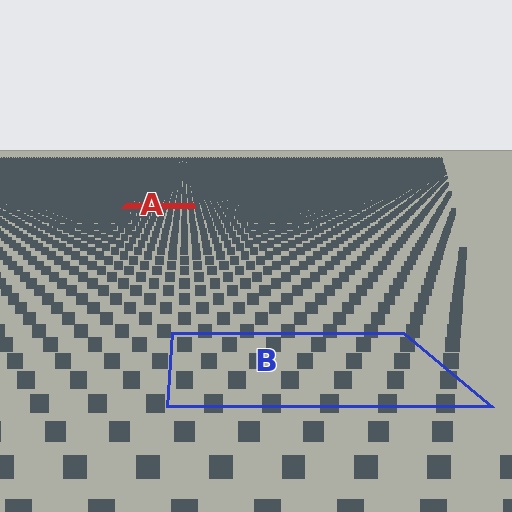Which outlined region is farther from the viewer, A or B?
Region A is farther from the viewer — the texture elements inside it appear smaller and more densely packed.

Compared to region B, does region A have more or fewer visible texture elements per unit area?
Region A has more texture elements per unit area — they are packed more densely because it is farther away.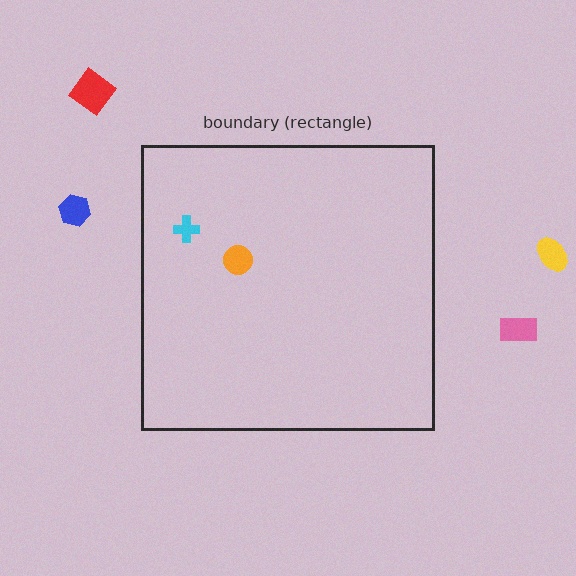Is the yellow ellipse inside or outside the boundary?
Outside.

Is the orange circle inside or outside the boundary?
Inside.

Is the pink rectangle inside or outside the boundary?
Outside.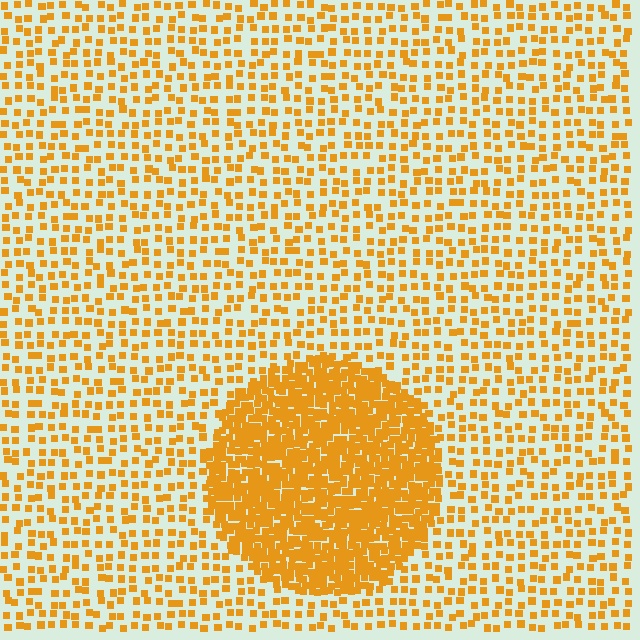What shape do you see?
I see a circle.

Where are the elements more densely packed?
The elements are more densely packed inside the circle boundary.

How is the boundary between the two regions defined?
The boundary is defined by a change in element density (approximately 3.1x ratio). All elements are the same color, size, and shape.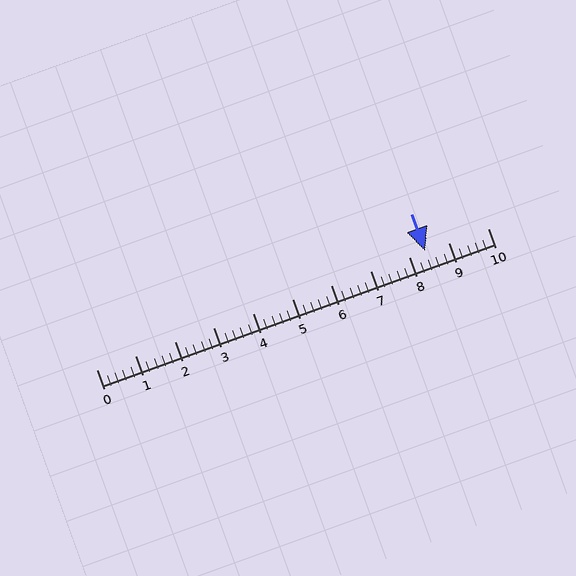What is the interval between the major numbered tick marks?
The major tick marks are spaced 1 units apart.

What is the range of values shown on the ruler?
The ruler shows values from 0 to 10.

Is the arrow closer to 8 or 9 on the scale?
The arrow is closer to 8.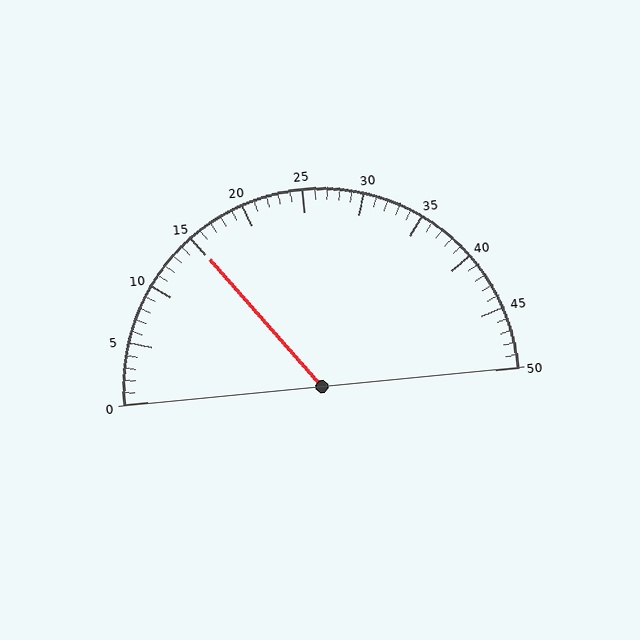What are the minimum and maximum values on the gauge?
The gauge ranges from 0 to 50.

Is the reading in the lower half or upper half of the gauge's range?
The reading is in the lower half of the range (0 to 50).